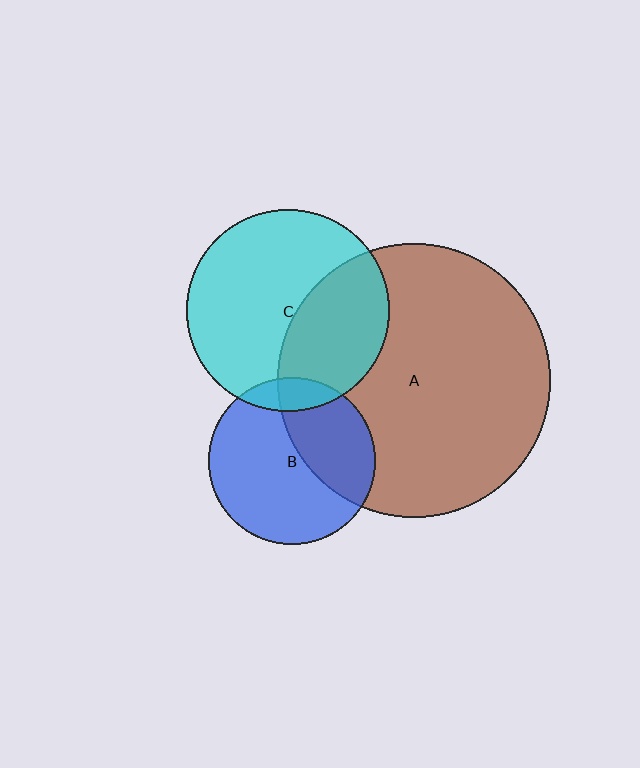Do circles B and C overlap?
Yes.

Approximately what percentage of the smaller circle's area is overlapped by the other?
Approximately 10%.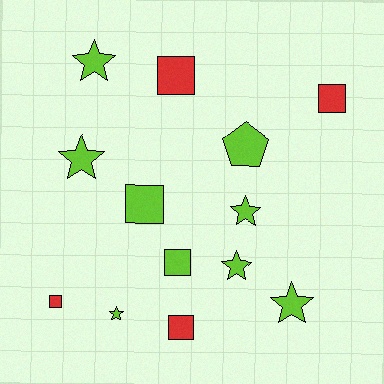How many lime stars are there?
There are 6 lime stars.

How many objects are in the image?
There are 13 objects.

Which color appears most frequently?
Lime, with 9 objects.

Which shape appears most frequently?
Star, with 6 objects.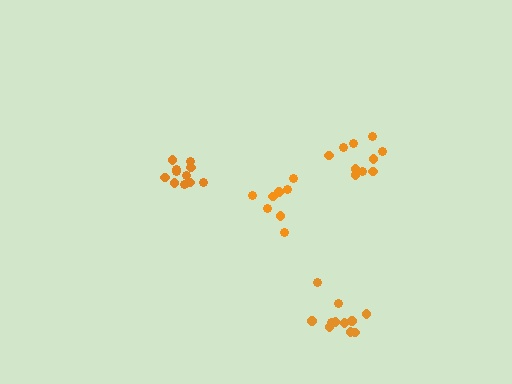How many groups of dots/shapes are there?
There are 4 groups.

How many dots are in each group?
Group 1: 11 dots, Group 2: 8 dots, Group 3: 11 dots, Group 4: 11 dots (41 total).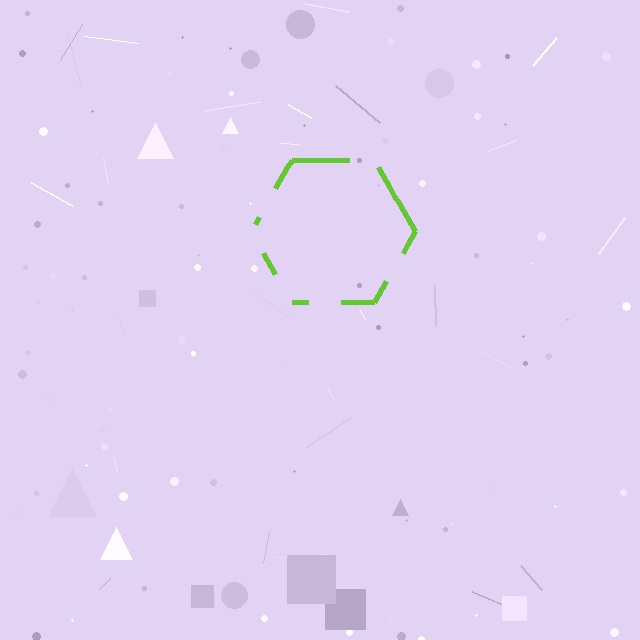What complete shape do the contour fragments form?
The contour fragments form a hexagon.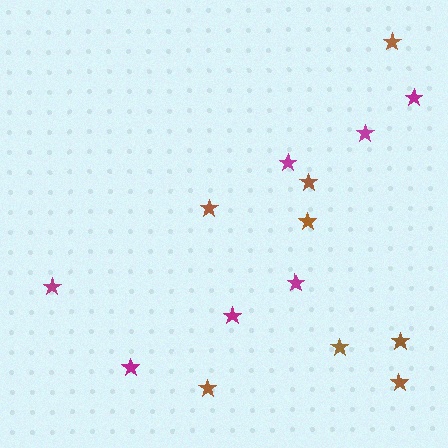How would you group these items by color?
There are 2 groups: one group of magenta stars (7) and one group of brown stars (8).